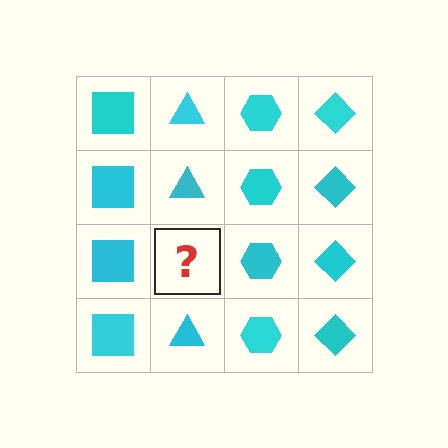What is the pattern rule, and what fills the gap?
The rule is that each column has a consistent shape. The gap should be filled with a cyan triangle.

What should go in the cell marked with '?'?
The missing cell should contain a cyan triangle.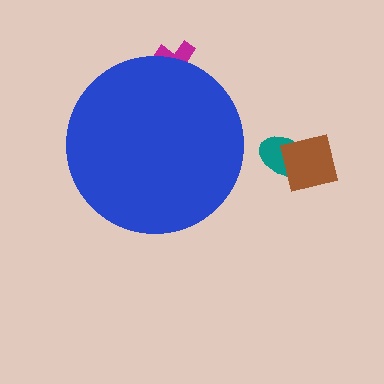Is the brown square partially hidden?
No, the brown square is fully visible.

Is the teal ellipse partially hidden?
No, the teal ellipse is fully visible.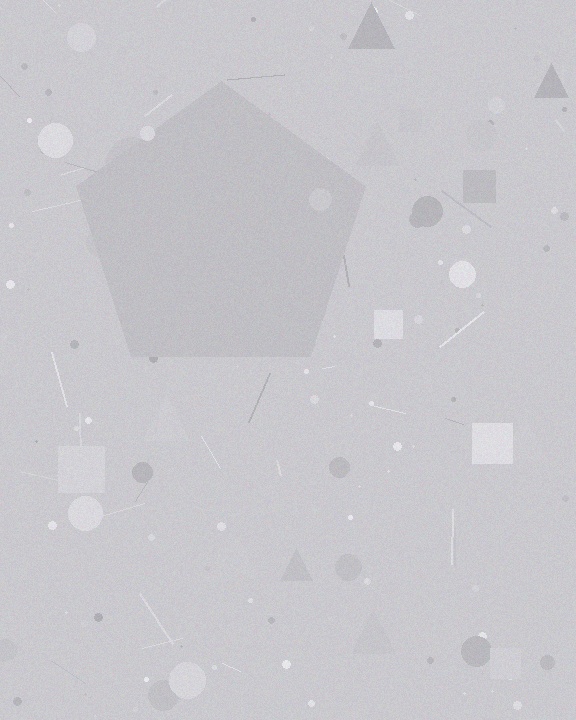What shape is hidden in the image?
A pentagon is hidden in the image.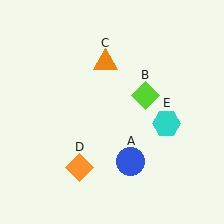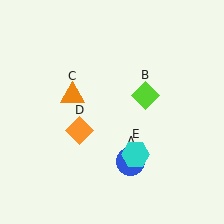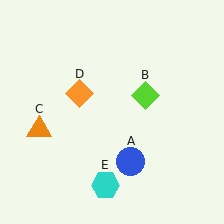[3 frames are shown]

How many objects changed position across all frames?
3 objects changed position: orange triangle (object C), orange diamond (object D), cyan hexagon (object E).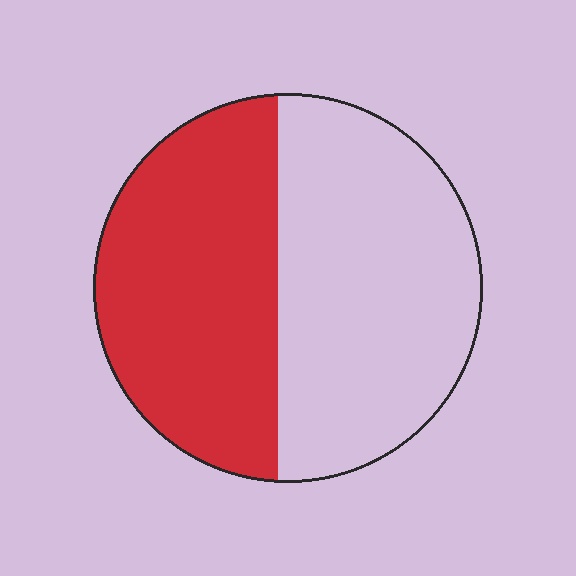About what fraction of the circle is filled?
About one half (1/2).